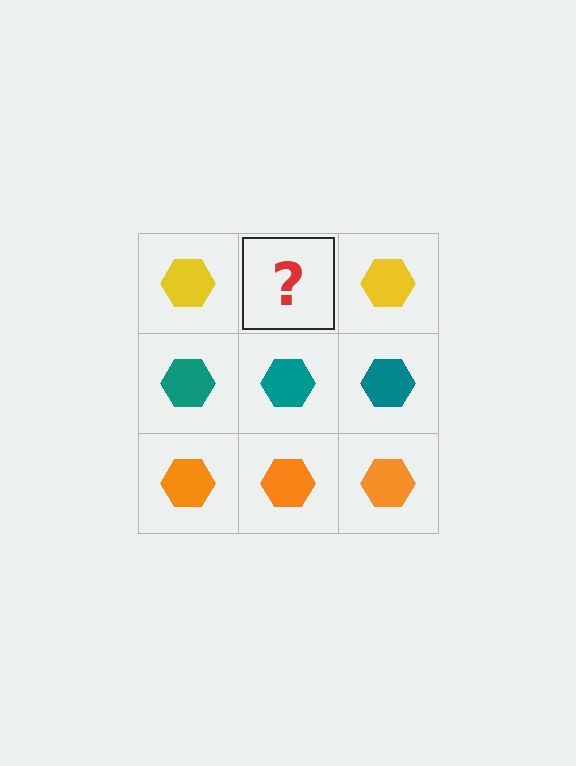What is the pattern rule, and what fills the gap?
The rule is that each row has a consistent color. The gap should be filled with a yellow hexagon.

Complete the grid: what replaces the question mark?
The question mark should be replaced with a yellow hexagon.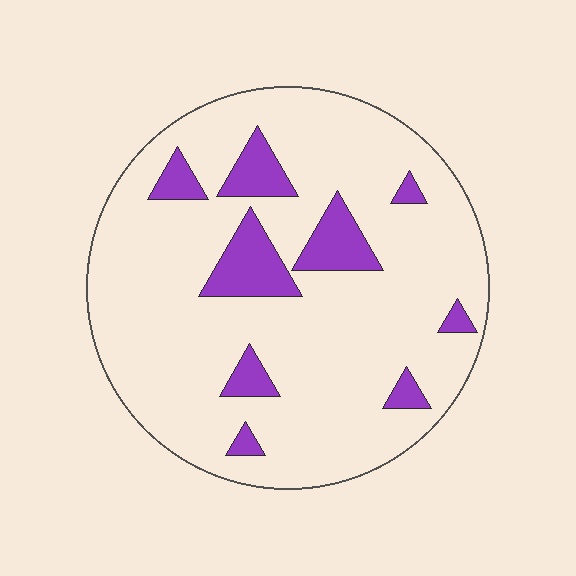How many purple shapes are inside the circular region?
9.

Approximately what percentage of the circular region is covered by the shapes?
Approximately 15%.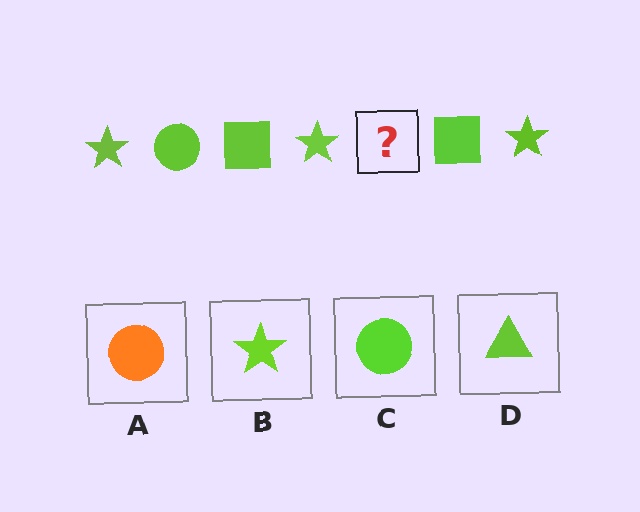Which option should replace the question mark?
Option C.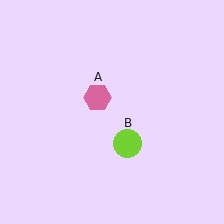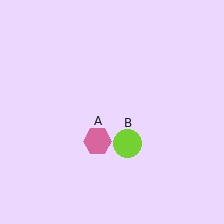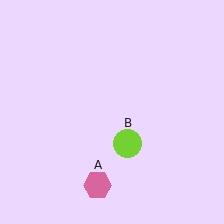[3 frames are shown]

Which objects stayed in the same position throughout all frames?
Lime circle (object B) remained stationary.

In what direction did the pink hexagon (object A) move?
The pink hexagon (object A) moved down.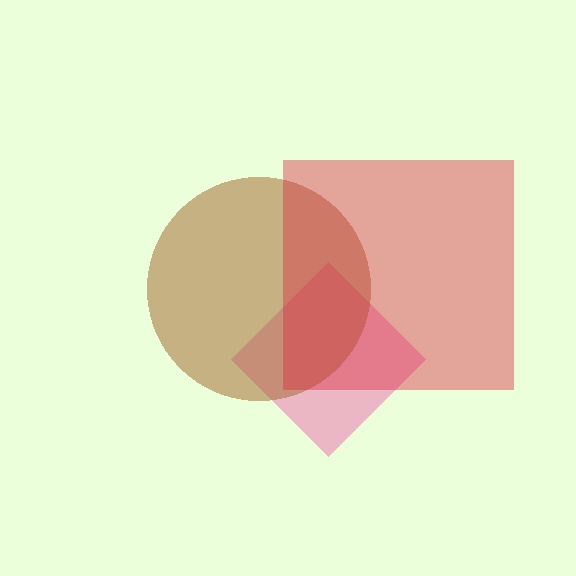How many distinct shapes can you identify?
There are 3 distinct shapes: a pink diamond, a brown circle, a red square.